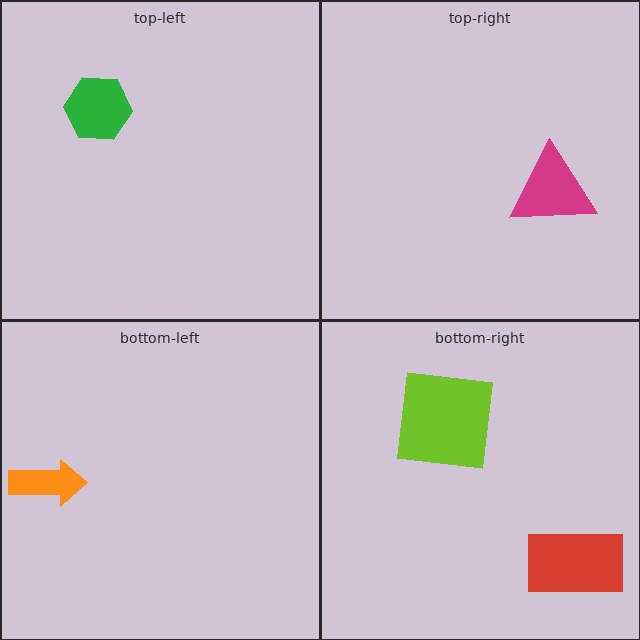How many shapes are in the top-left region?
1.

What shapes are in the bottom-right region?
The lime square, the red rectangle.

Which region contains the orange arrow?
The bottom-left region.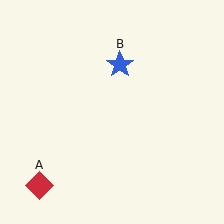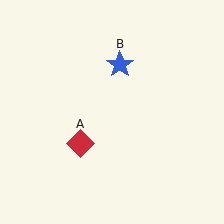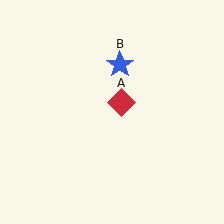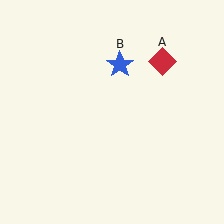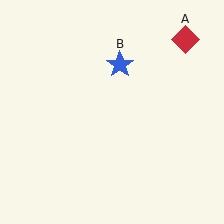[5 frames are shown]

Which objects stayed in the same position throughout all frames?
Blue star (object B) remained stationary.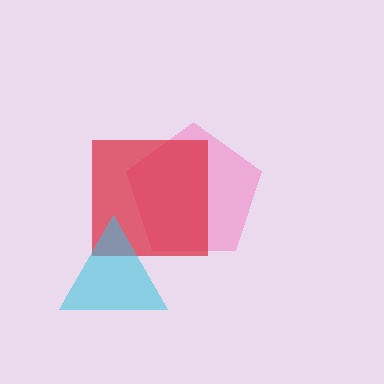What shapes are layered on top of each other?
The layered shapes are: a pink pentagon, a red square, a cyan triangle.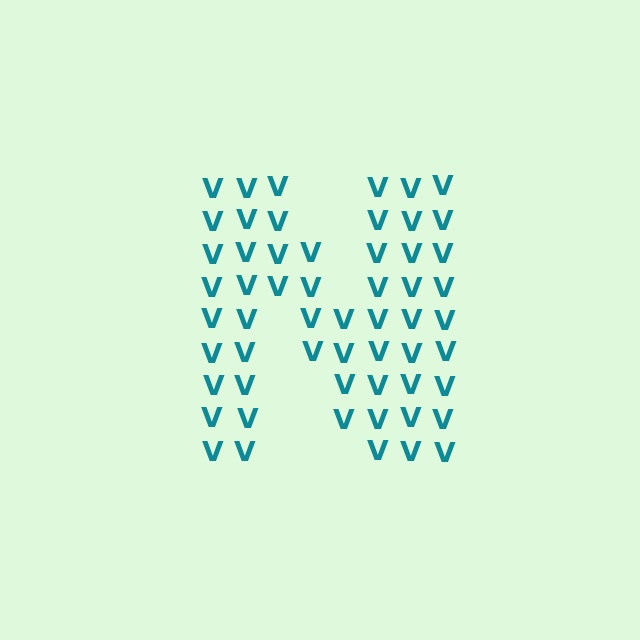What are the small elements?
The small elements are letter V's.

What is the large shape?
The large shape is the letter N.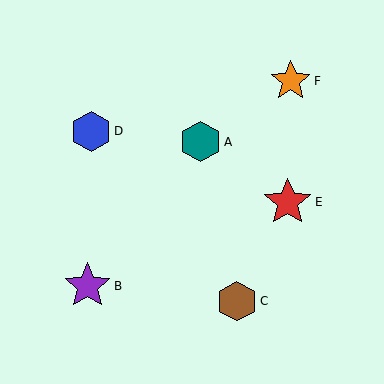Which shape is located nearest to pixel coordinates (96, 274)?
The purple star (labeled B) at (87, 286) is nearest to that location.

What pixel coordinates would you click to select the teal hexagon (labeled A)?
Click at (200, 142) to select the teal hexagon A.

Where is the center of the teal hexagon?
The center of the teal hexagon is at (200, 142).